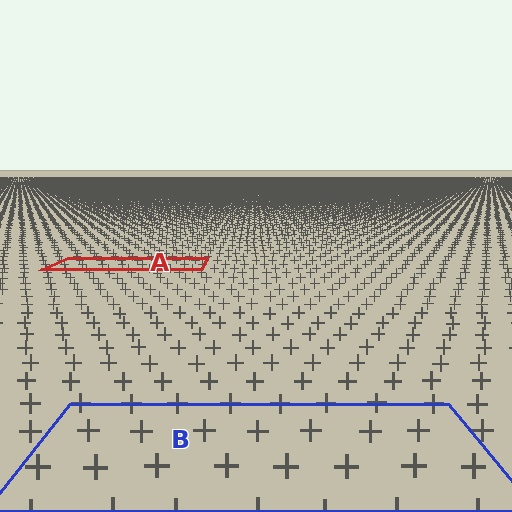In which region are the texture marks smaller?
The texture marks are smaller in region A, because it is farther away.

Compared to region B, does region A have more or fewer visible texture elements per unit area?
Region A has more texture elements per unit area — they are packed more densely because it is farther away.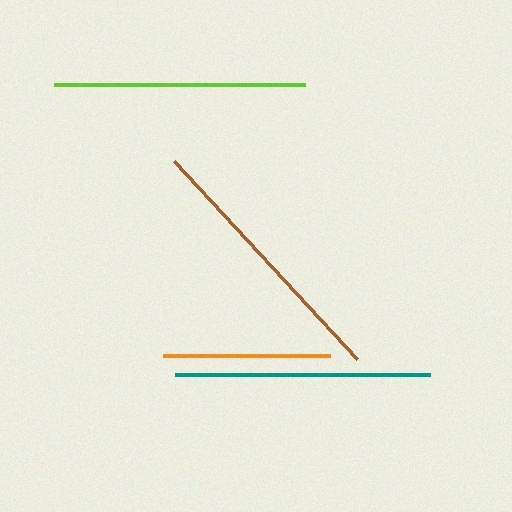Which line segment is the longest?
The brown line is the longest at approximately 269 pixels.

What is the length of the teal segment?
The teal segment is approximately 255 pixels long.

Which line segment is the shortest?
The orange line is the shortest at approximately 167 pixels.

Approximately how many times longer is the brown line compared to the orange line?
The brown line is approximately 1.6 times the length of the orange line.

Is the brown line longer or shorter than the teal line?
The brown line is longer than the teal line.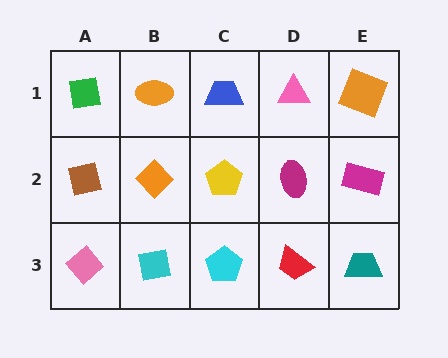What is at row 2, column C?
A yellow pentagon.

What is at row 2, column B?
An orange diamond.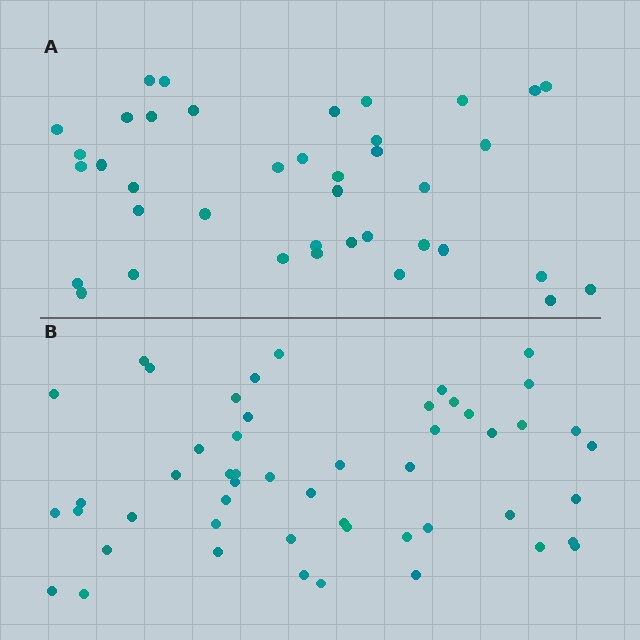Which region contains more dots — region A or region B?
Region B (the bottom region) has more dots.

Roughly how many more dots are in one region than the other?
Region B has roughly 12 or so more dots than region A.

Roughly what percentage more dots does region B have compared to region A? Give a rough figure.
About 30% more.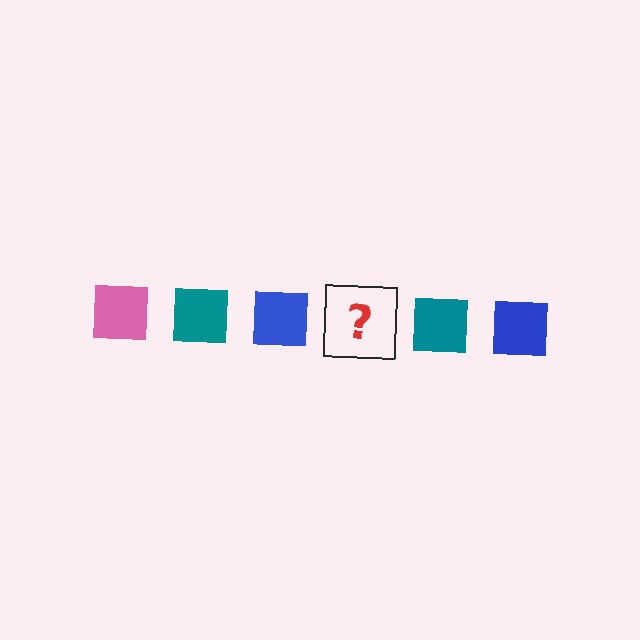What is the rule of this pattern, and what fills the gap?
The rule is that the pattern cycles through pink, teal, blue squares. The gap should be filled with a pink square.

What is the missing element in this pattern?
The missing element is a pink square.